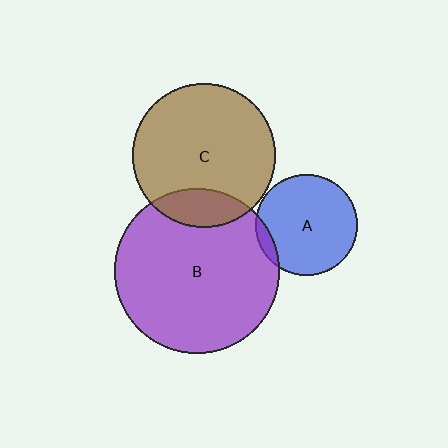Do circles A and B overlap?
Yes.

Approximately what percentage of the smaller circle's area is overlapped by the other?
Approximately 5%.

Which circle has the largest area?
Circle B (purple).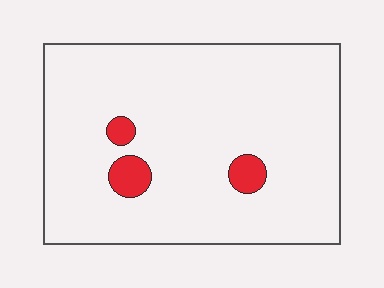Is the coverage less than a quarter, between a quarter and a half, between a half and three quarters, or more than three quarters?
Less than a quarter.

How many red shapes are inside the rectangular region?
3.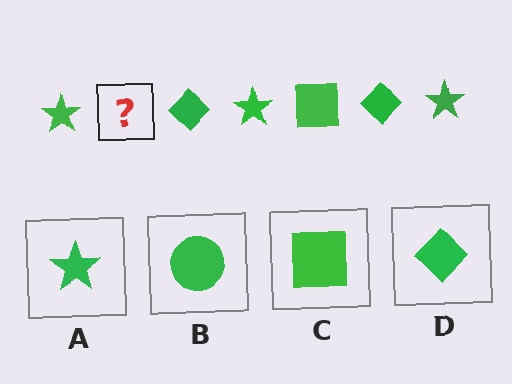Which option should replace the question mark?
Option C.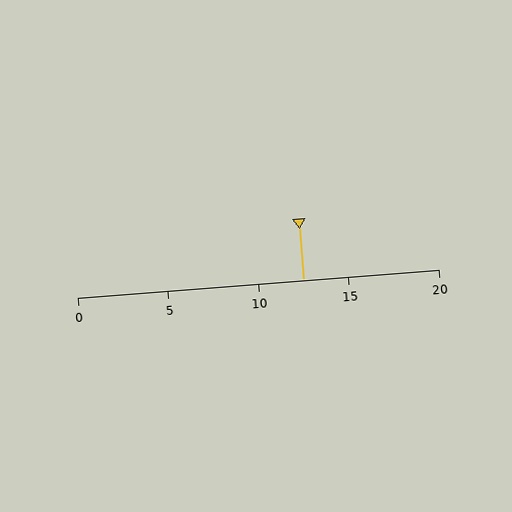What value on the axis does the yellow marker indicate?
The marker indicates approximately 12.5.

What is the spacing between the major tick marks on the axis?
The major ticks are spaced 5 apart.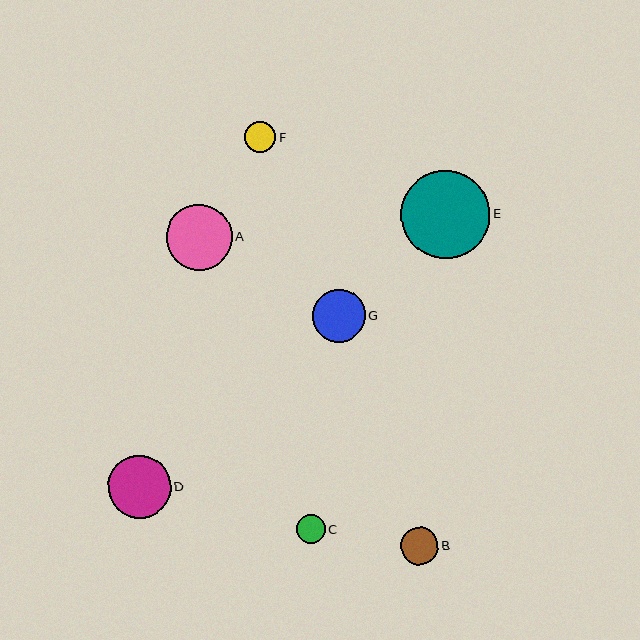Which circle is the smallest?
Circle C is the smallest with a size of approximately 29 pixels.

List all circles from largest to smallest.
From largest to smallest: E, A, D, G, B, F, C.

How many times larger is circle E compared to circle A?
Circle E is approximately 1.3 times the size of circle A.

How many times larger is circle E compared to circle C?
Circle E is approximately 3.1 times the size of circle C.